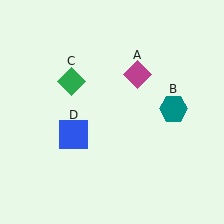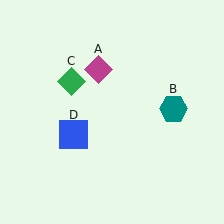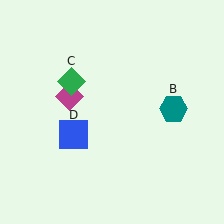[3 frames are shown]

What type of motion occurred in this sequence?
The magenta diamond (object A) rotated counterclockwise around the center of the scene.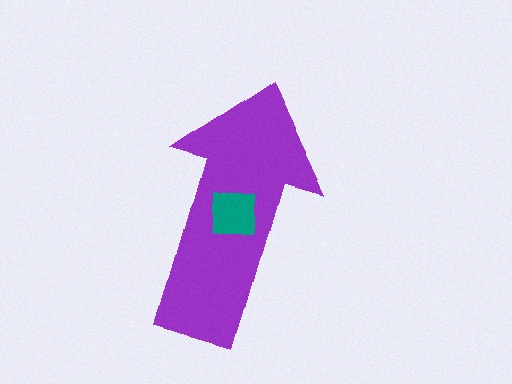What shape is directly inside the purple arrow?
The teal square.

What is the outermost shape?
The purple arrow.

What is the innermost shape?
The teal square.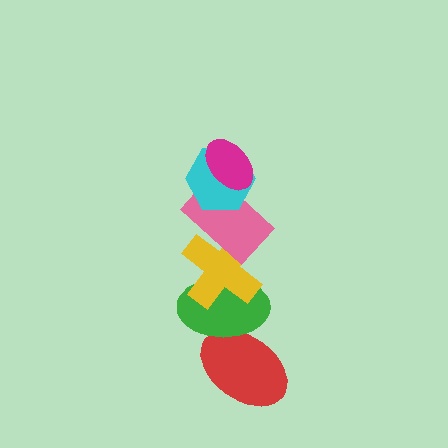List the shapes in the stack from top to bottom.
From top to bottom: the magenta ellipse, the cyan hexagon, the pink rectangle, the yellow cross, the green ellipse, the red ellipse.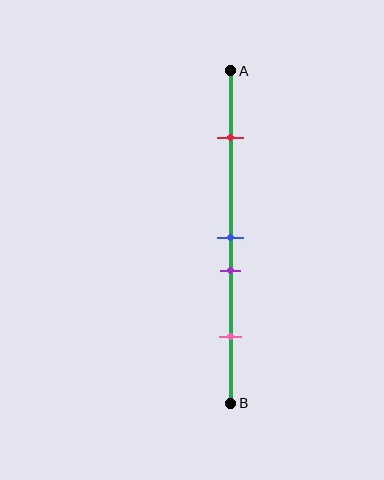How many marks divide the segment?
There are 4 marks dividing the segment.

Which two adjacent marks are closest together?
The blue and purple marks are the closest adjacent pair.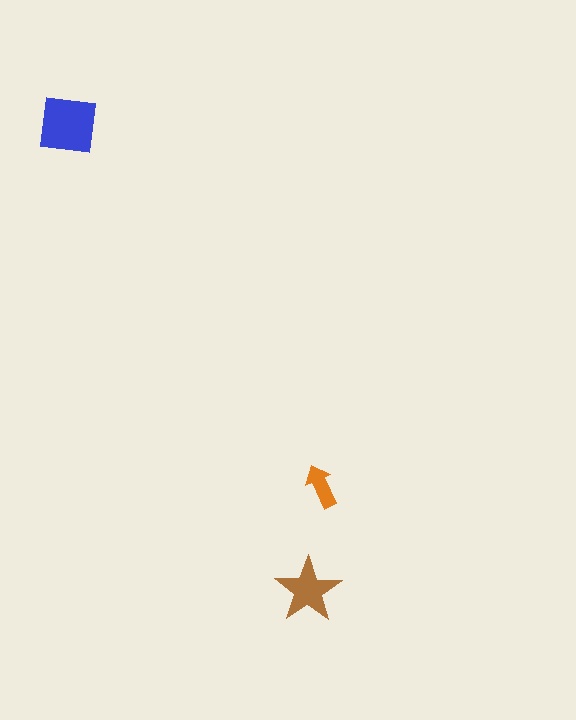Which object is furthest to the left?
The blue square is leftmost.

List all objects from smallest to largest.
The orange arrow, the brown star, the blue square.